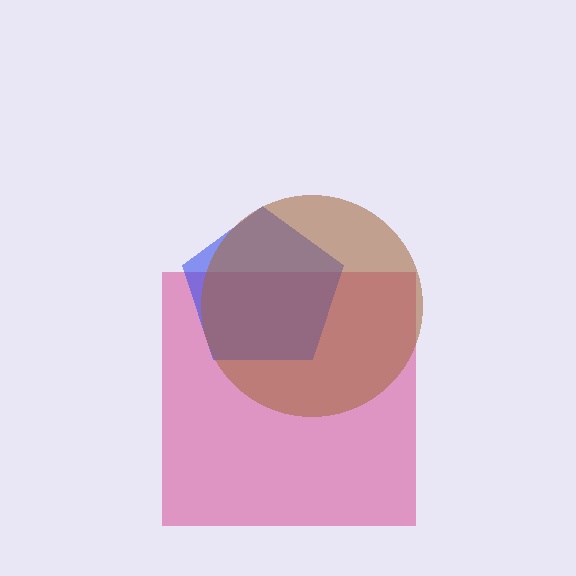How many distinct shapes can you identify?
There are 3 distinct shapes: a magenta square, a blue pentagon, a brown circle.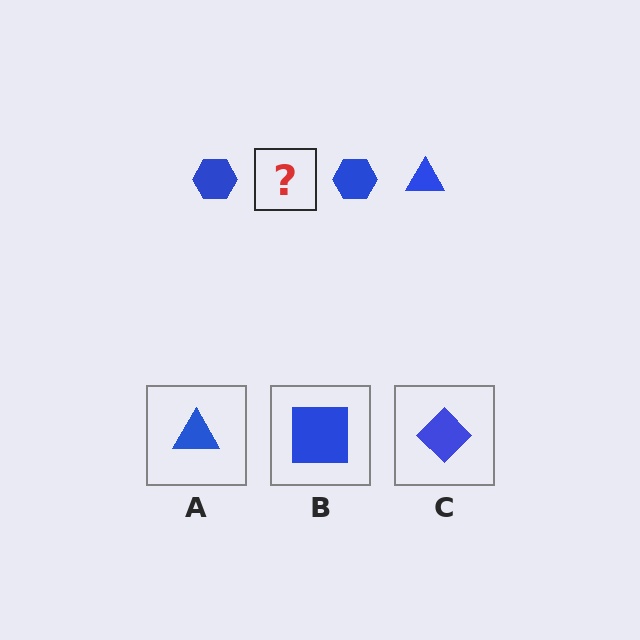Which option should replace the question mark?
Option A.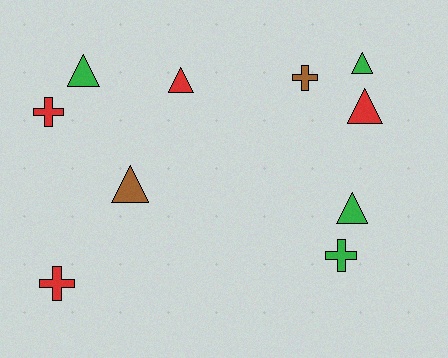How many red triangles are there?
There are 2 red triangles.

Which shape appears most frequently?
Triangle, with 6 objects.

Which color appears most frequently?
Green, with 4 objects.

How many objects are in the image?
There are 10 objects.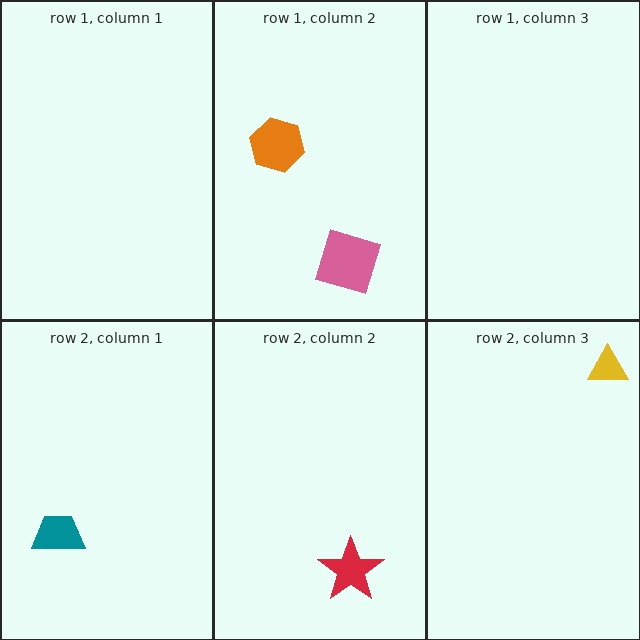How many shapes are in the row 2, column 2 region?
1.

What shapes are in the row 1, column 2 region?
The orange hexagon, the pink square.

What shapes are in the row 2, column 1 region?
The teal trapezoid.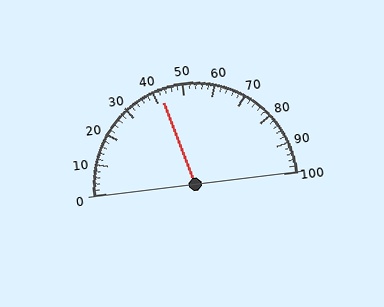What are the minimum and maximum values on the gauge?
The gauge ranges from 0 to 100.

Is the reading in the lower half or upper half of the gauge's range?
The reading is in the lower half of the range (0 to 100).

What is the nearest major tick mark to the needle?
The nearest major tick mark is 40.